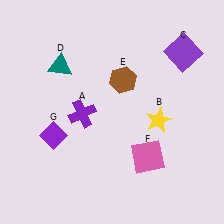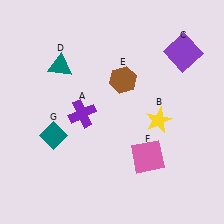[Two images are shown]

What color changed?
The diamond (G) changed from purple in Image 1 to teal in Image 2.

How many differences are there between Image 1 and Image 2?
There is 1 difference between the two images.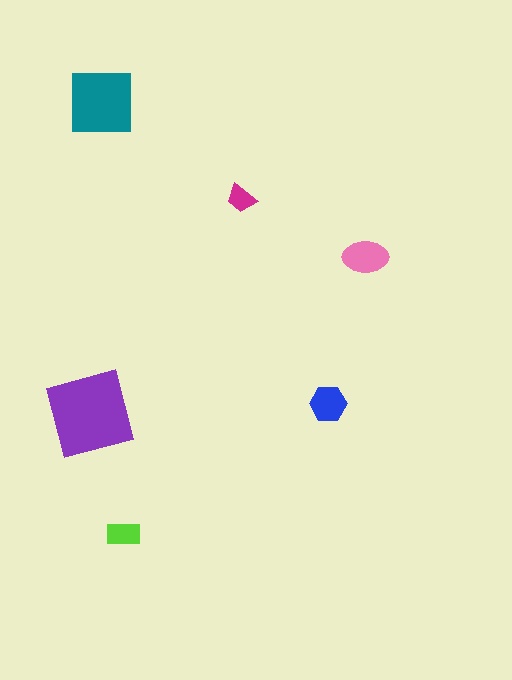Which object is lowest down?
The lime rectangle is bottommost.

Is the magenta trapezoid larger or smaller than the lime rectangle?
Smaller.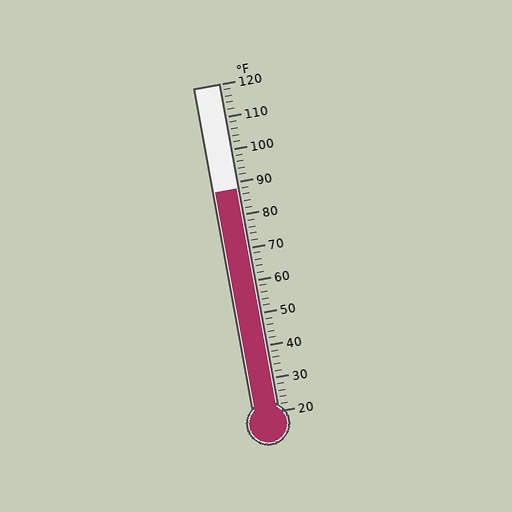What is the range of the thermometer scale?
The thermometer scale ranges from 20°F to 120°F.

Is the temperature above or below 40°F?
The temperature is above 40°F.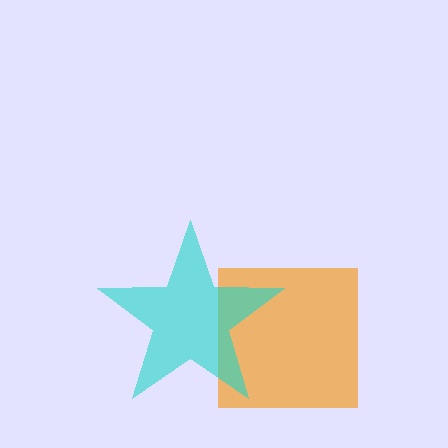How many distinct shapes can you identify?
There are 2 distinct shapes: an orange square, a cyan star.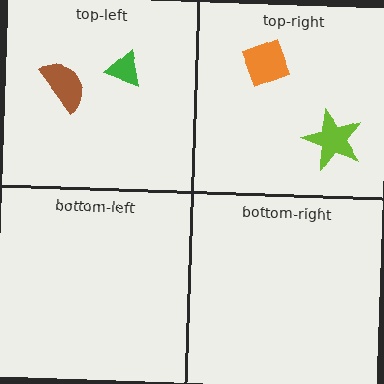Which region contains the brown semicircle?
The top-left region.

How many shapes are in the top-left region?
2.